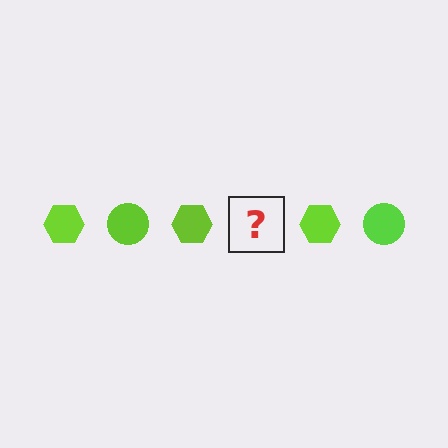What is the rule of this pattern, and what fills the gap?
The rule is that the pattern cycles through hexagon, circle shapes in lime. The gap should be filled with a lime circle.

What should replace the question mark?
The question mark should be replaced with a lime circle.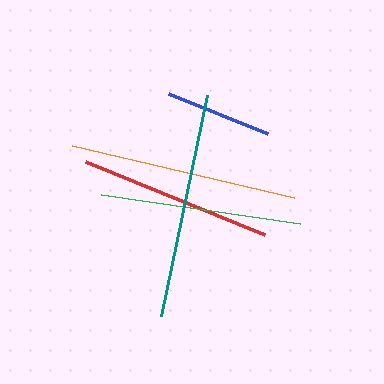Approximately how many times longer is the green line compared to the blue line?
The green line is approximately 1.9 times the length of the blue line.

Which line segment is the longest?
The orange line is the longest at approximately 228 pixels.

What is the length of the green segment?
The green segment is approximately 201 pixels long.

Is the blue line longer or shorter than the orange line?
The orange line is longer than the blue line.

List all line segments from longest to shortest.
From longest to shortest: orange, teal, green, red, blue.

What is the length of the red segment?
The red segment is approximately 194 pixels long.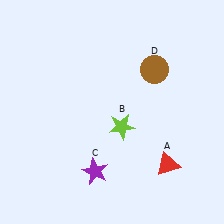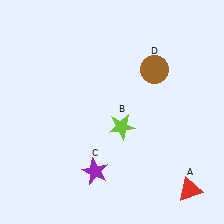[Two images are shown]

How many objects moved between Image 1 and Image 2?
1 object moved between the two images.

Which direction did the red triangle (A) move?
The red triangle (A) moved down.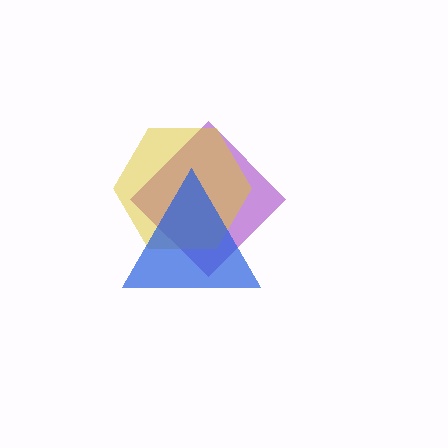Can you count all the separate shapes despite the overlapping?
Yes, there are 3 separate shapes.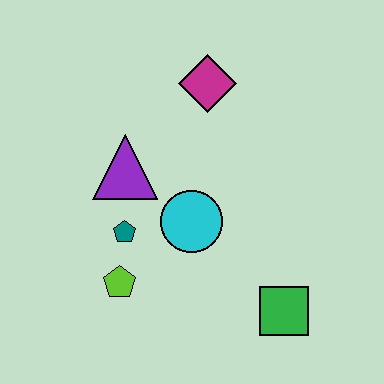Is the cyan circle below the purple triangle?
Yes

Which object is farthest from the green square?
The magenta diamond is farthest from the green square.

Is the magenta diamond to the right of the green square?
No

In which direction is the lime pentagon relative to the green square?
The lime pentagon is to the left of the green square.